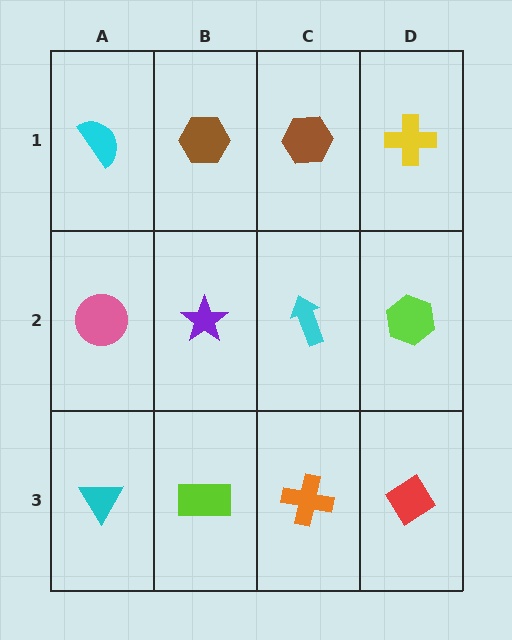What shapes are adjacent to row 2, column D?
A yellow cross (row 1, column D), a red diamond (row 3, column D), a cyan arrow (row 2, column C).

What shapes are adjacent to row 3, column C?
A cyan arrow (row 2, column C), a lime rectangle (row 3, column B), a red diamond (row 3, column D).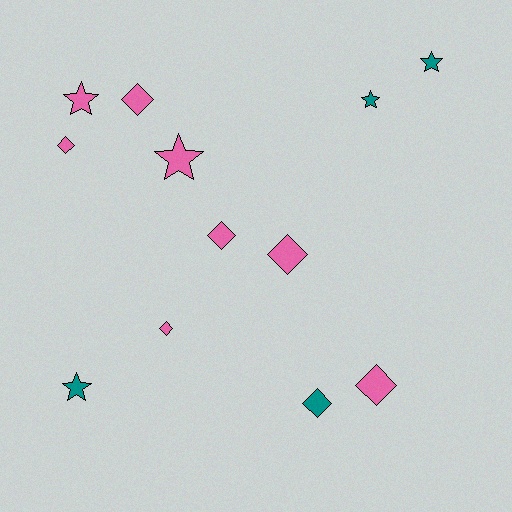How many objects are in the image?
There are 12 objects.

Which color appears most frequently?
Pink, with 8 objects.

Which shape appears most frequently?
Diamond, with 7 objects.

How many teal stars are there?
There are 3 teal stars.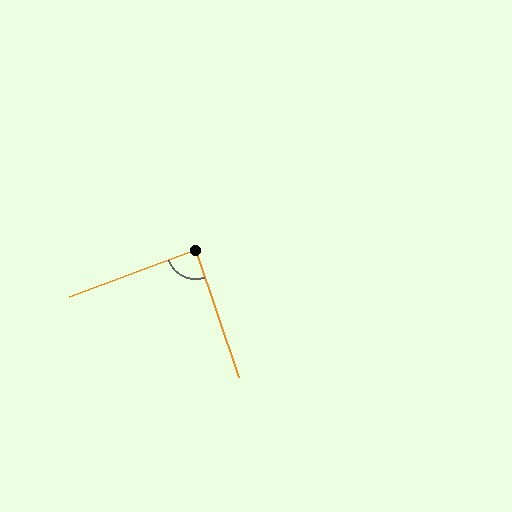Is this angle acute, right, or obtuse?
It is approximately a right angle.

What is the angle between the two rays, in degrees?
Approximately 88 degrees.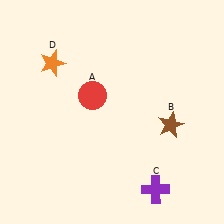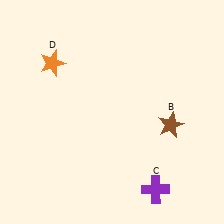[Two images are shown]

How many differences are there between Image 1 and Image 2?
There is 1 difference between the two images.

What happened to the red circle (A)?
The red circle (A) was removed in Image 2. It was in the top-left area of Image 1.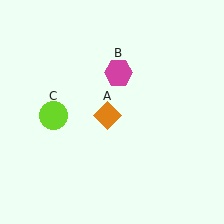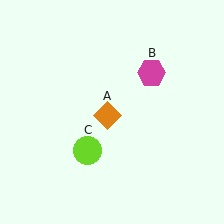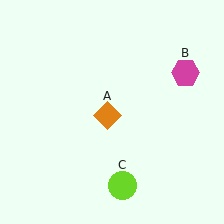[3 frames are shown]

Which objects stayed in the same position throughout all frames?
Orange diamond (object A) remained stationary.